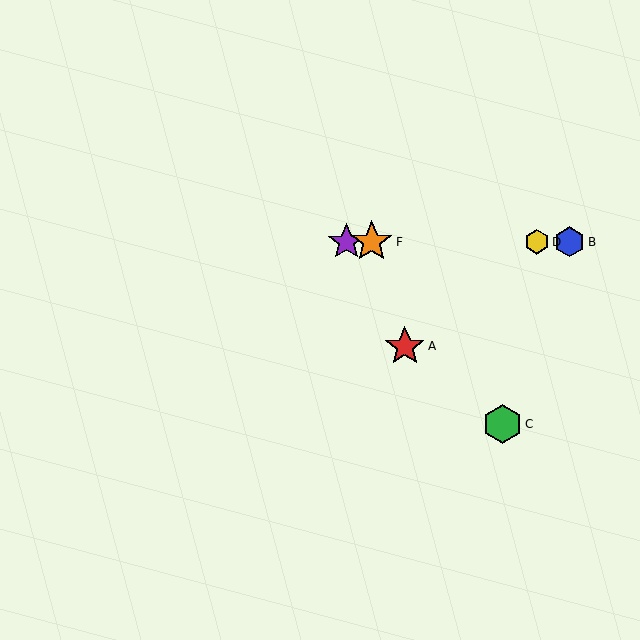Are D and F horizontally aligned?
Yes, both are at y≈242.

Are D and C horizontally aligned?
No, D is at y≈242 and C is at y≈424.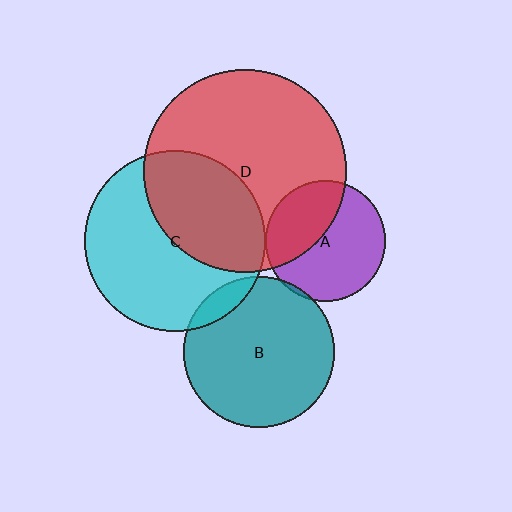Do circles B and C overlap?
Yes.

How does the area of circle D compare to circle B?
Approximately 1.8 times.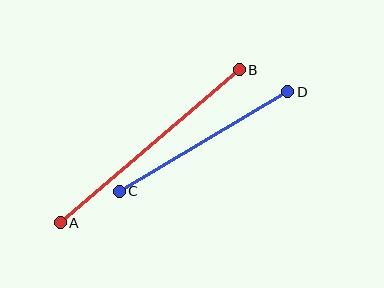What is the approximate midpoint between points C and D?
The midpoint is at approximately (204, 141) pixels.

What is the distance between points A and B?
The distance is approximately 235 pixels.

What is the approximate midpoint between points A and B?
The midpoint is at approximately (150, 146) pixels.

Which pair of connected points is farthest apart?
Points A and B are farthest apart.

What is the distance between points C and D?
The distance is approximately 196 pixels.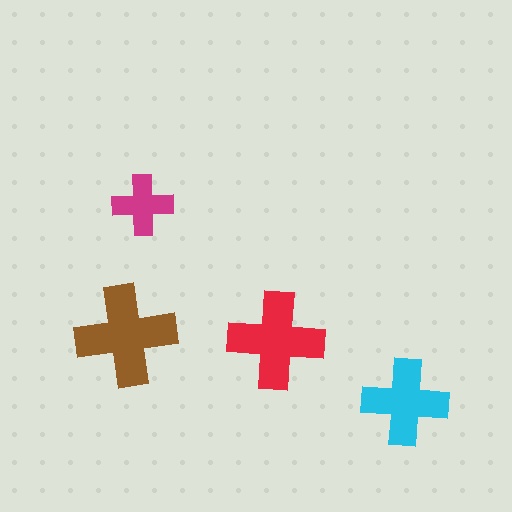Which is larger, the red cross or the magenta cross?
The red one.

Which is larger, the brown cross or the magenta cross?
The brown one.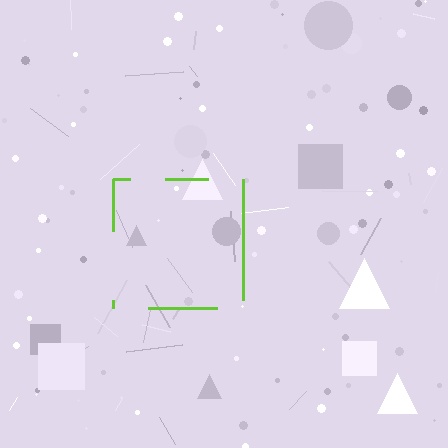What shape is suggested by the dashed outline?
The dashed outline suggests a square.